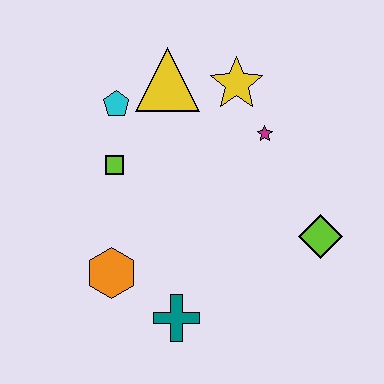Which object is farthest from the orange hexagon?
The yellow star is farthest from the orange hexagon.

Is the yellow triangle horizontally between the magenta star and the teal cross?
No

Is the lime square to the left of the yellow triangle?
Yes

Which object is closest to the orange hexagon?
The teal cross is closest to the orange hexagon.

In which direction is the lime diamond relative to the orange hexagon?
The lime diamond is to the right of the orange hexagon.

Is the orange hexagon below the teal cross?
No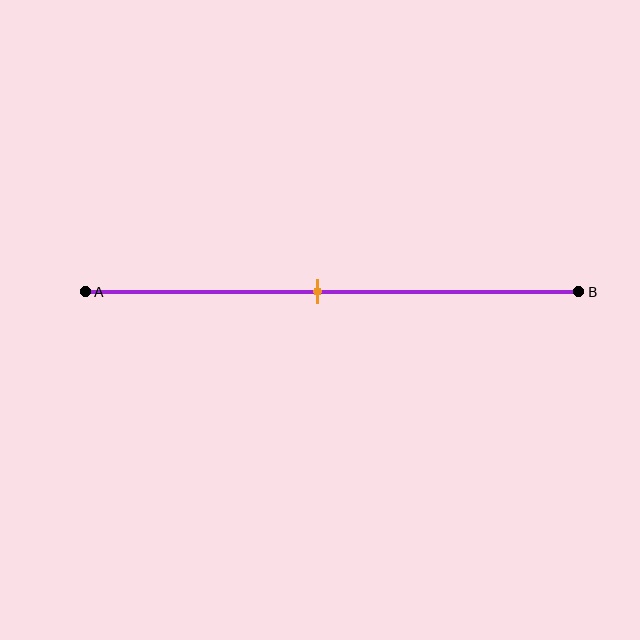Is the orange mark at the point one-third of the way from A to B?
No, the mark is at about 45% from A, not at the 33% one-third point.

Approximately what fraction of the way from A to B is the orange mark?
The orange mark is approximately 45% of the way from A to B.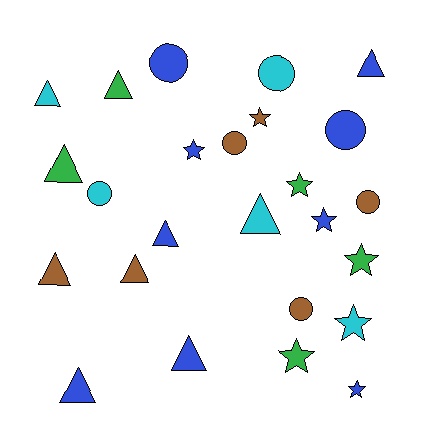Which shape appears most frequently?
Triangle, with 10 objects.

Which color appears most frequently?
Blue, with 9 objects.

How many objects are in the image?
There are 25 objects.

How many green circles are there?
There are no green circles.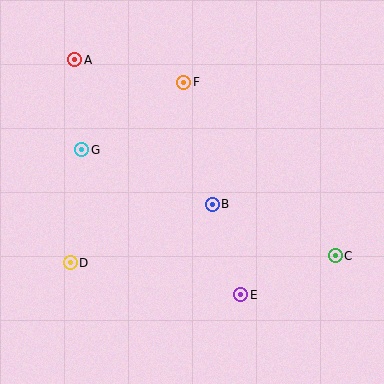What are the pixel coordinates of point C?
Point C is at (335, 256).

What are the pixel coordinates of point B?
Point B is at (212, 204).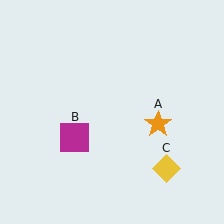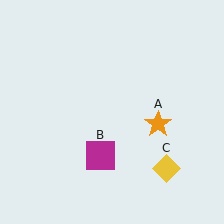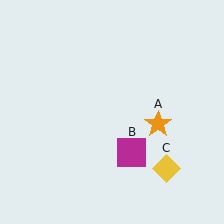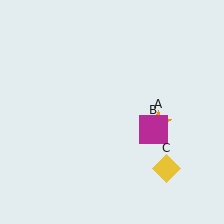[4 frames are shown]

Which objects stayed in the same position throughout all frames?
Orange star (object A) and yellow diamond (object C) remained stationary.